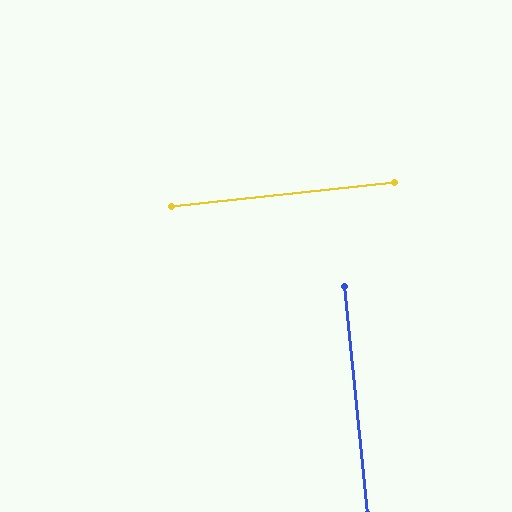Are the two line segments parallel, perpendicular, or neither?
Perpendicular — they meet at approximately 90°.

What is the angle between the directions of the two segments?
Approximately 90 degrees.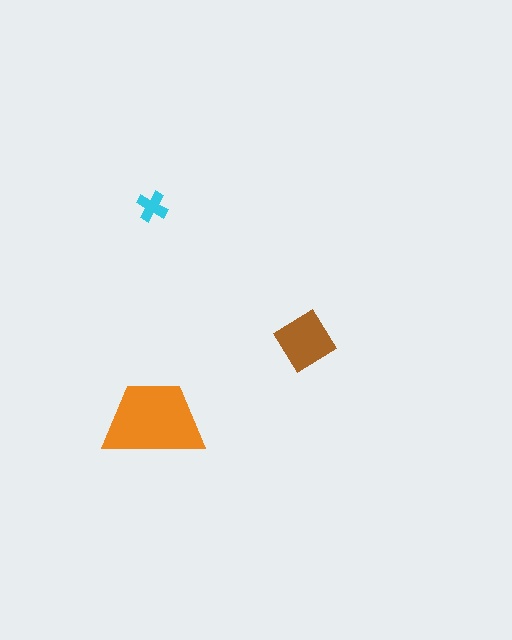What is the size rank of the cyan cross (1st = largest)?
3rd.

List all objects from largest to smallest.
The orange trapezoid, the brown diamond, the cyan cross.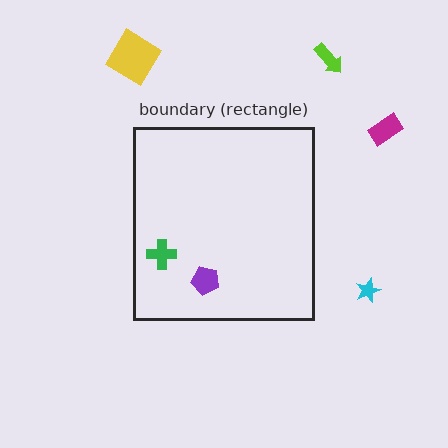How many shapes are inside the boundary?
2 inside, 4 outside.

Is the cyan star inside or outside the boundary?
Outside.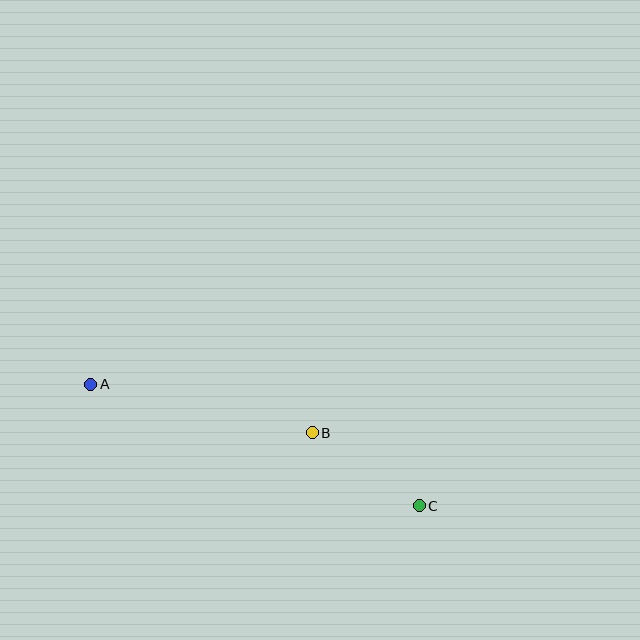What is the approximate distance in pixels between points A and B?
The distance between A and B is approximately 227 pixels.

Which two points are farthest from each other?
Points A and C are farthest from each other.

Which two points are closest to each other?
Points B and C are closest to each other.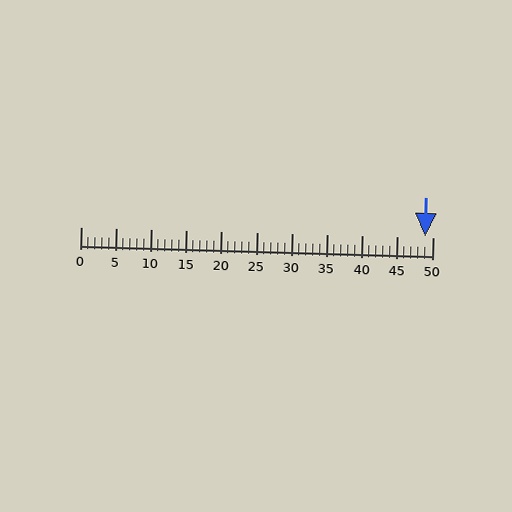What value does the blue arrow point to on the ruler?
The blue arrow points to approximately 49.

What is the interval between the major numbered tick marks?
The major tick marks are spaced 5 units apart.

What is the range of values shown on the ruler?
The ruler shows values from 0 to 50.